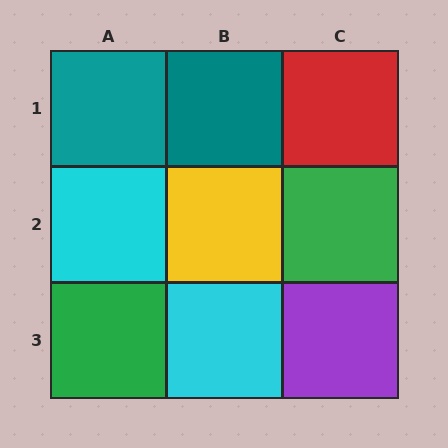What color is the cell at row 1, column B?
Teal.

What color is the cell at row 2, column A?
Cyan.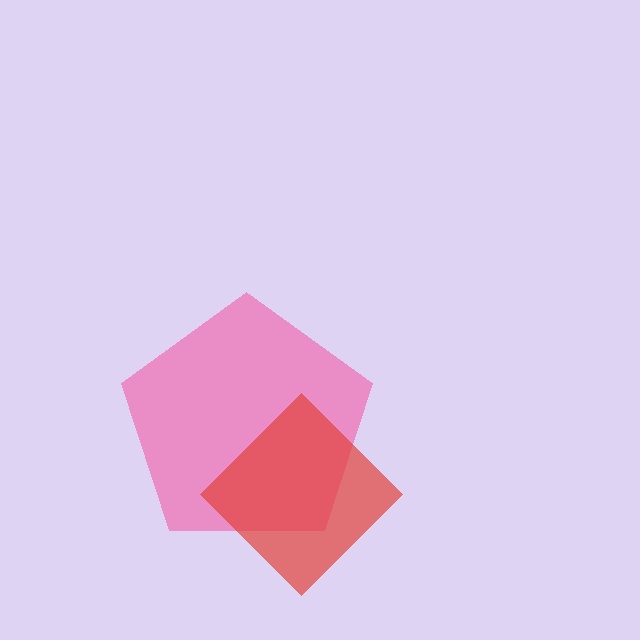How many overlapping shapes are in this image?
There are 2 overlapping shapes in the image.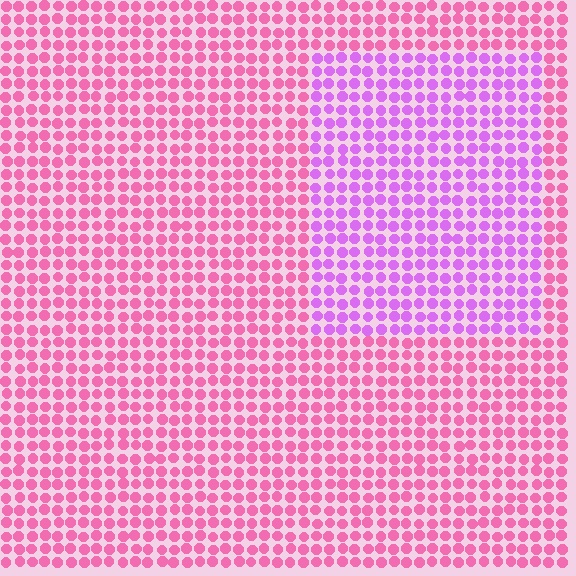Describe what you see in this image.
The image is filled with small pink elements in a uniform arrangement. A rectangle-shaped region is visible where the elements are tinted to a slightly different hue, forming a subtle color boundary.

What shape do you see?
I see a rectangle.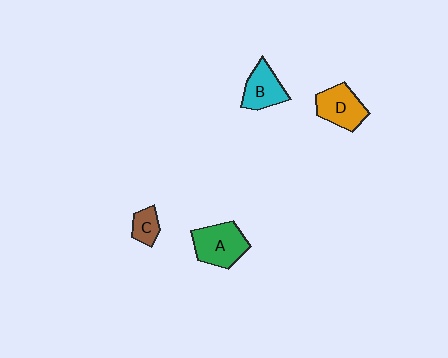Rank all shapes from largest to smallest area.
From largest to smallest: A (green), D (orange), B (cyan), C (brown).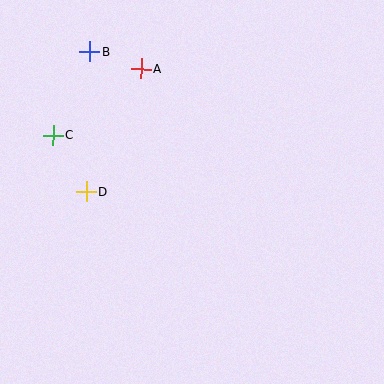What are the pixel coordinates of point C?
Point C is at (53, 135).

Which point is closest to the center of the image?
Point D at (86, 192) is closest to the center.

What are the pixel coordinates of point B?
Point B is at (90, 52).